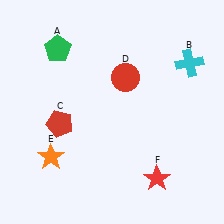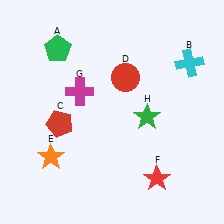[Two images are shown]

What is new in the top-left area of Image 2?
A magenta cross (G) was added in the top-left area of Image 2.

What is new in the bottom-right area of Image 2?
A green star (H) was added in the bottom-right area of Image 2.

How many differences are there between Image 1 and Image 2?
There are 2 differences between the two images.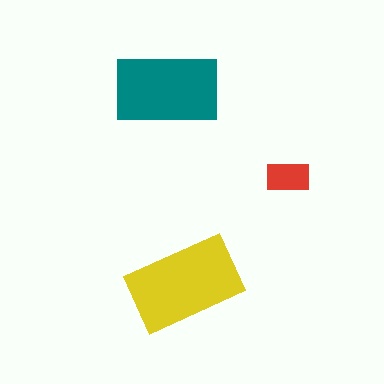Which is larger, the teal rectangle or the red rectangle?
The teal one.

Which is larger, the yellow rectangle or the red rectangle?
The yellow one.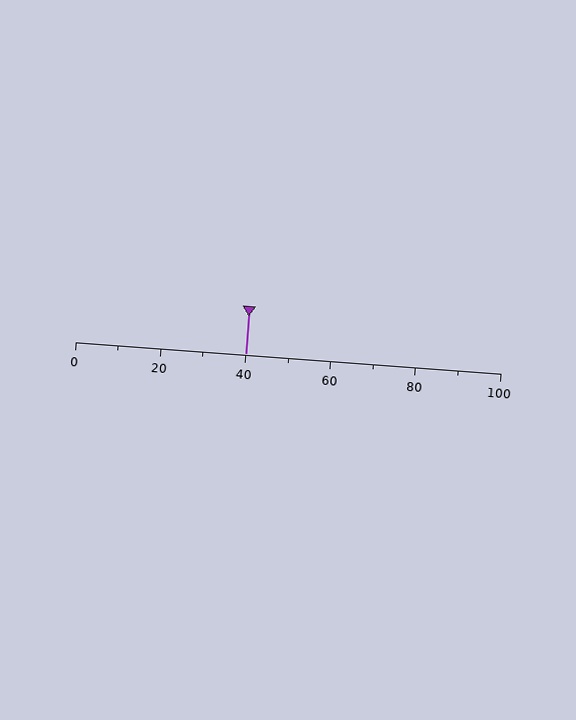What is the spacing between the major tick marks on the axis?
The major ticks are spaced 20 apart.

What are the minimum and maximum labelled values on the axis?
The axis runs from 0 to 100.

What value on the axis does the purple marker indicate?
The marker indicates approximately 40.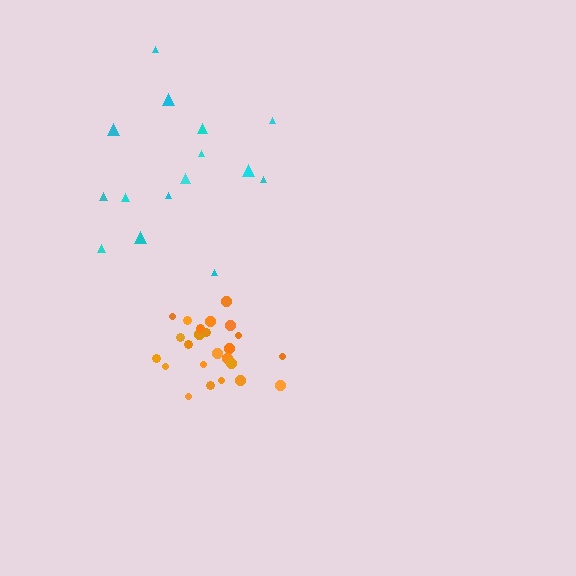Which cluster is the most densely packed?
Orange.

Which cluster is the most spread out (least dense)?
Cyan.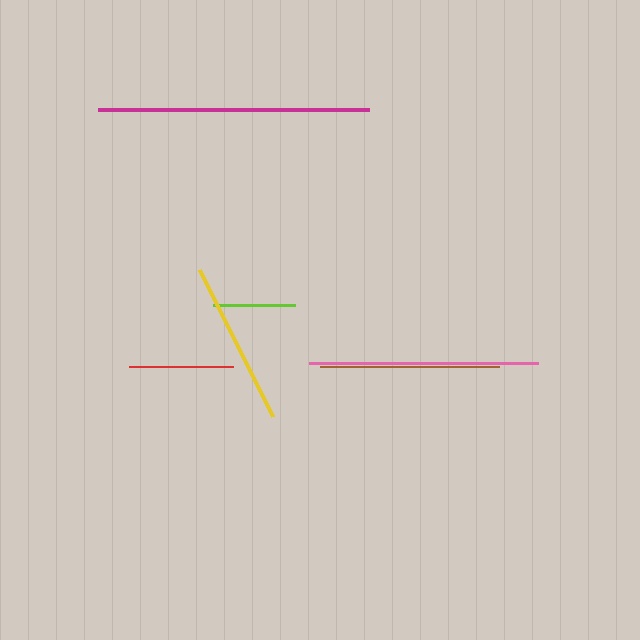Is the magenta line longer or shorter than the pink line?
The magenta line is longer than the pink line.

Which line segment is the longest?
The magenta line is the longest at approximately 271 pixels.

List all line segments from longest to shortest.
From longest to shortest: magenta, pink, brown, yellow, red, lime.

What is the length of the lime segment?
The lime segment is approximately 81 pixels long.